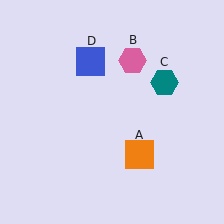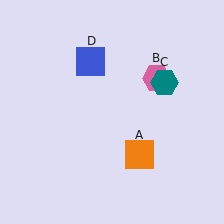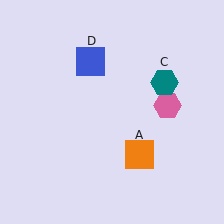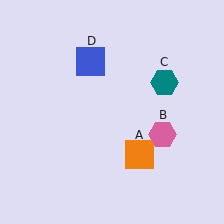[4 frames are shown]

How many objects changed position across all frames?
1 object changed position: pink hexagon (object B).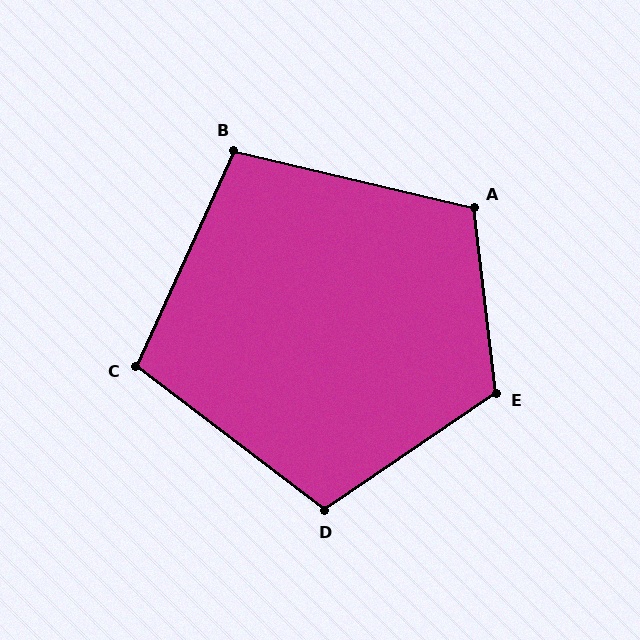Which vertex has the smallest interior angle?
B, at approximately 101 degrees.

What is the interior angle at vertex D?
Approximately 108 degrees (obtuse).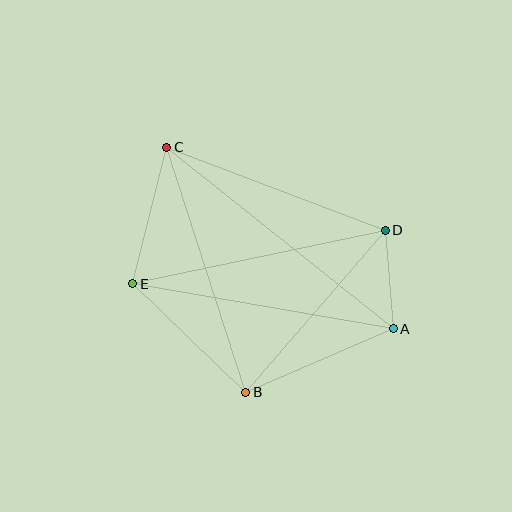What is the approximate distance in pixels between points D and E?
The distance between D and E is approximately 258 pixels.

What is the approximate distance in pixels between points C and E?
The distance between C and E is approximately 141 pixels.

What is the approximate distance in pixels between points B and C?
The distance between B and C is approximately 258 pixels.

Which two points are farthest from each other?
Points A and C are farthest from each other.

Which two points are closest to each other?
Points A and D are closest to each other.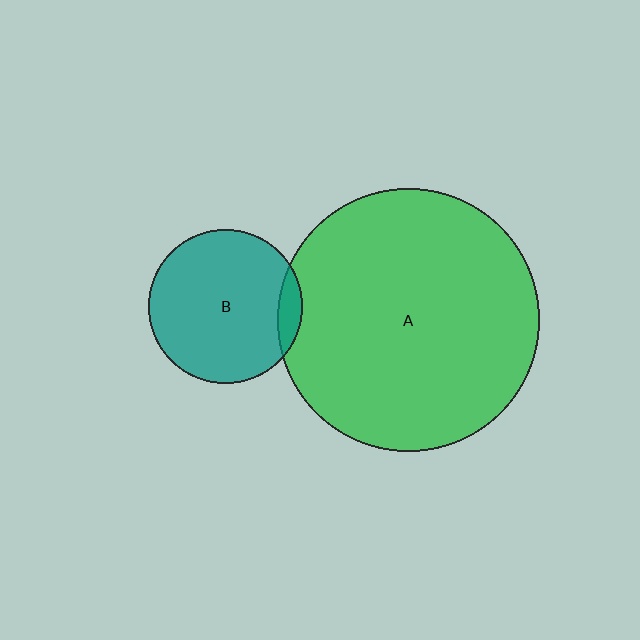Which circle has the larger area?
Circle A (green).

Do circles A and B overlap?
Yes.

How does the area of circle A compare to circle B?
Approximately 2.9 times.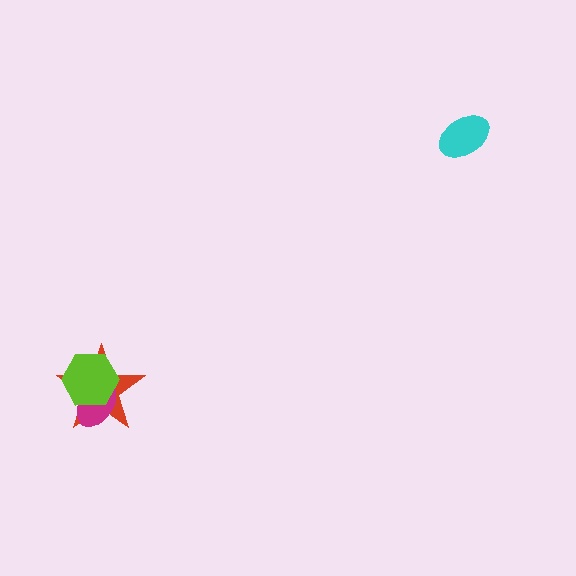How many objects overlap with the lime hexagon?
2 objects overlap with the lime hexagon.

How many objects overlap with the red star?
2 objects overlap with the red star.